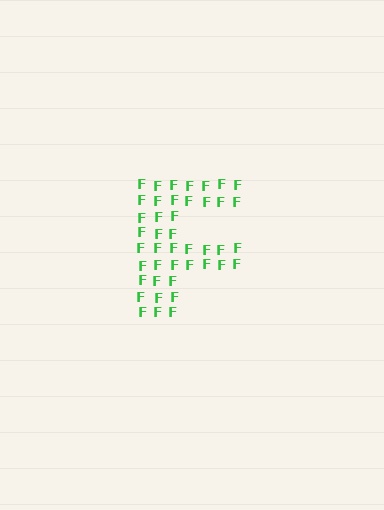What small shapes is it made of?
It is made of small letter F's.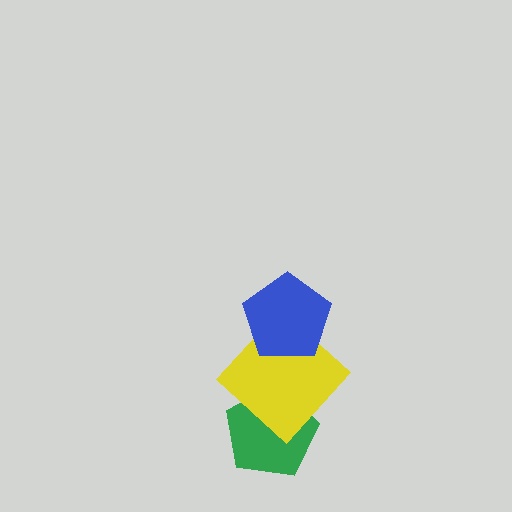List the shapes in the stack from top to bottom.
From top to bottom: the blue pentagon, the yellow diamond, the green pentagon.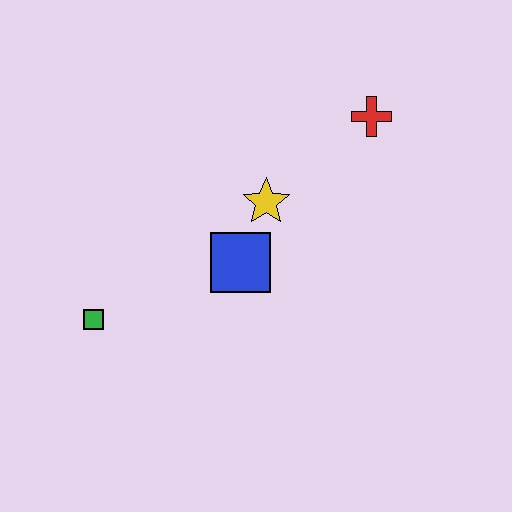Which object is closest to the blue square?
The yellow star is closest to the blue square.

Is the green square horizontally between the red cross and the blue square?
No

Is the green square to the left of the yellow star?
Yes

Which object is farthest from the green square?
The red cross is farthest from the green square.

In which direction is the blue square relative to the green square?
The blue square is to the right of the green square.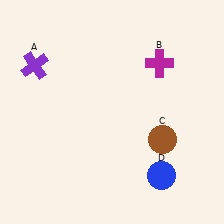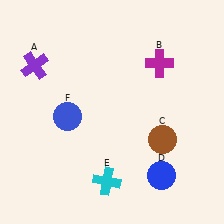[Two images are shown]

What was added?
A cyan cross (E), a blue circle (F) were added in Image 2.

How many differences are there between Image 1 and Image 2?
There are 2 differences between the two images.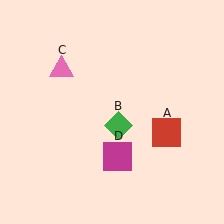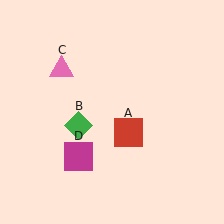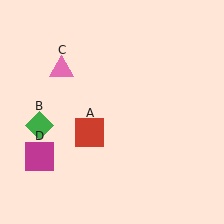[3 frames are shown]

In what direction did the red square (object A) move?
The red square (object A) moved left.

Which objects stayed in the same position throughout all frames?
Pink triangle (object C) remained stationary.